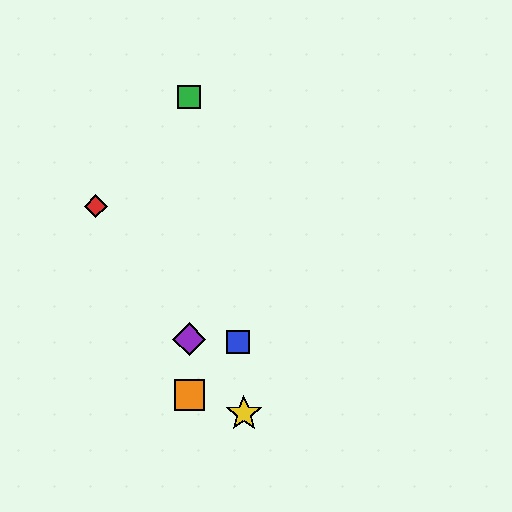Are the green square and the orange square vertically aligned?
Yes, both are at x≈189.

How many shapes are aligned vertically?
3 shapes (the green square, the purple diamond, the orange square) are aligned vertically.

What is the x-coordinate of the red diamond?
The red diamond is at x≈96.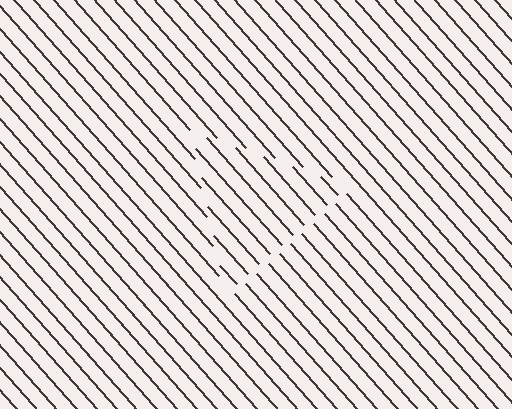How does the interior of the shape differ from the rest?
The interior of the shape contains the same grating, shifted by half a period — the contour is defined by the phase discontinuity where line-ends from the inner and outer gratings abut.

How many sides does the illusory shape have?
3 sides — the line-ends trace a triangle.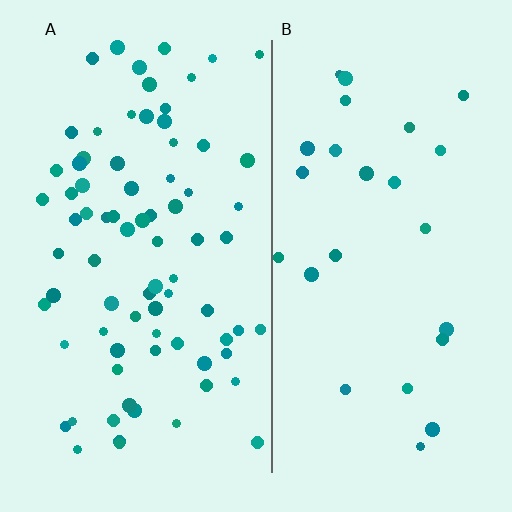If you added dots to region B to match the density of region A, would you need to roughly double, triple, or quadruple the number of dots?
Approximately triple.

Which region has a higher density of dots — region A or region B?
A (the left).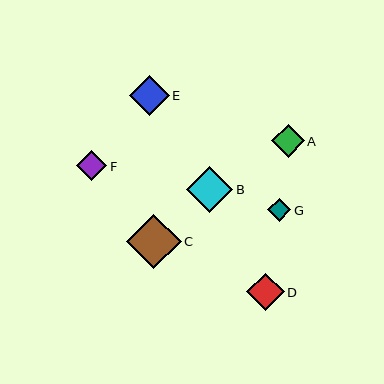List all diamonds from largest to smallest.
From largest to smallest: C, B, E, D, A, F, G.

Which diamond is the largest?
Diamond C is the largest with a size of approximately 55 pixels.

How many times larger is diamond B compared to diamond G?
Diamond B is approximately 2.0 times the size of diamond G.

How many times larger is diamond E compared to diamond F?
Diamond E is approximately 1.3 times the size of diamond F.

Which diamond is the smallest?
Diamond G is the smallest with a size of approximately 23 pixels.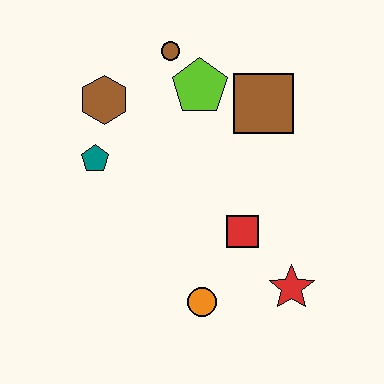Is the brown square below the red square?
No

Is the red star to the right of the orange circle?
Yes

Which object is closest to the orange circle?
The red square is closest to the orange circle.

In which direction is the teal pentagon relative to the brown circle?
The teal pentagon is below the brown circle.